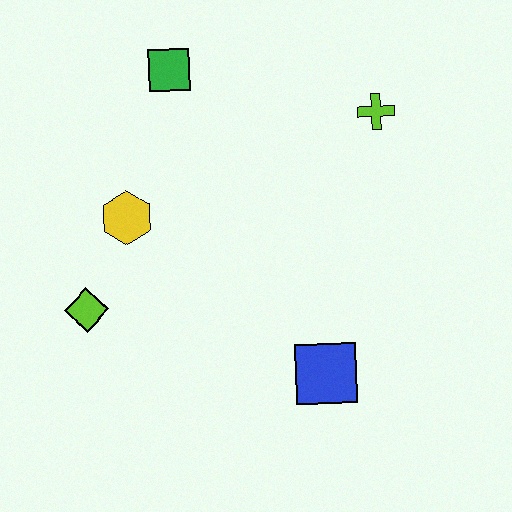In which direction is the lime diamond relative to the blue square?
The lime diamond is to the left of the blue square.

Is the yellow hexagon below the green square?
Yes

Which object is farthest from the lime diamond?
The lime cross is farthest from the lime diamond.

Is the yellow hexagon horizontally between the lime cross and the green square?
No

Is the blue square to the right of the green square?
Yes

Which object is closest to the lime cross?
The green square is closest to the lime cross.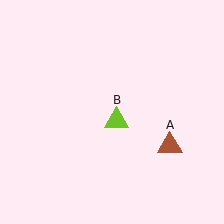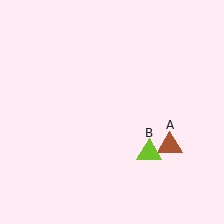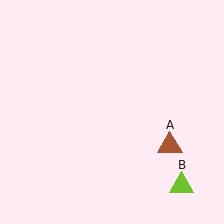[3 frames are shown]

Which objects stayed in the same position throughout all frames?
Brown triangle (object A) remained stationary.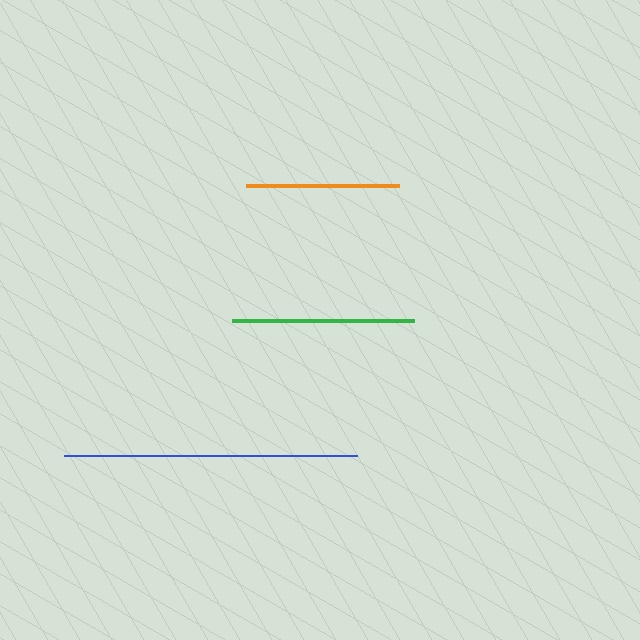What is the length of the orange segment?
The orange segment is approximately 153 pixels long.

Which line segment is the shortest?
The orange line is the shortest at approximately 153 pixels.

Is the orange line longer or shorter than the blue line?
The blue line is longer than the orange line.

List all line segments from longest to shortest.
From longest to shortest: blue, green, orange.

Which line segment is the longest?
The blue line is the longest at approximately 293 pixels.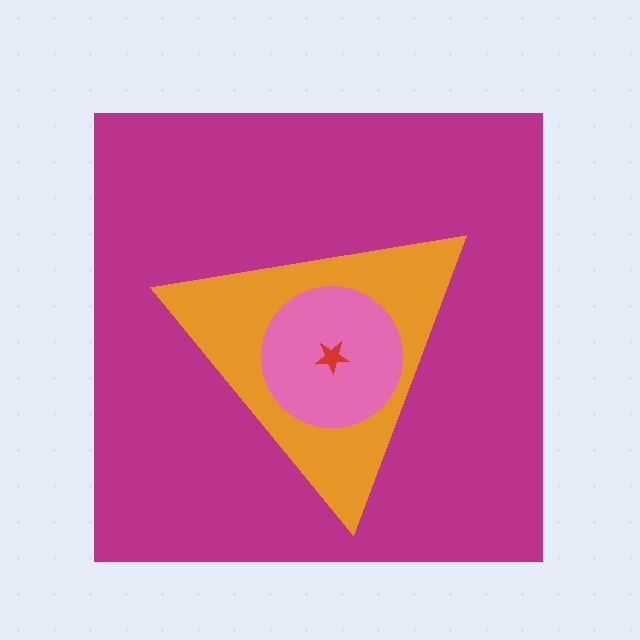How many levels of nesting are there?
4.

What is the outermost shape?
The magenta square.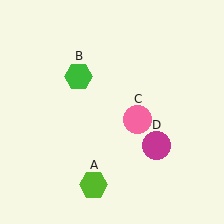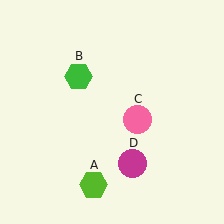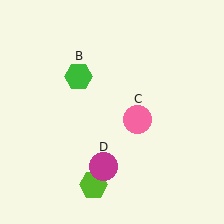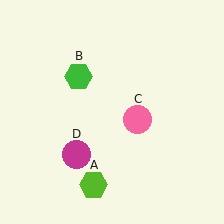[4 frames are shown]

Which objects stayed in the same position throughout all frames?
Lime hexagon (object A) and green hexagon (object B) and pink circle (object C) remained stationary.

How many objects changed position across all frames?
1 object changed position: magenta circle (object D).